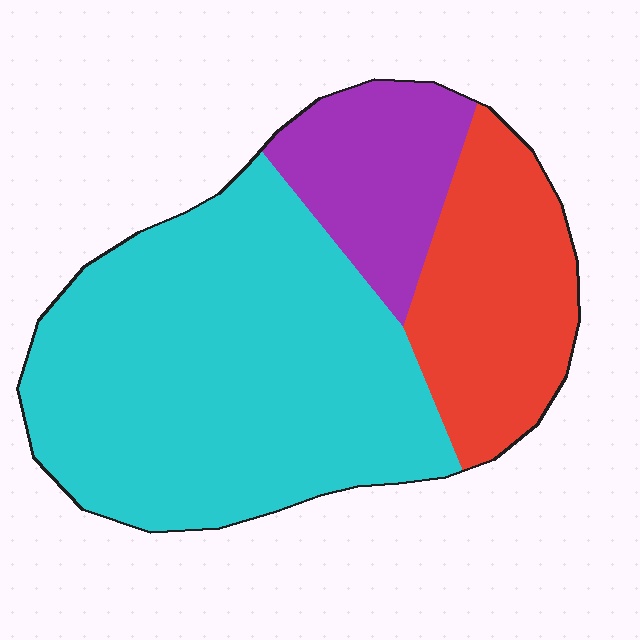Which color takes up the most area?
Cyan, at roughly 60%.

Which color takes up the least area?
Purple, at roughly 15%.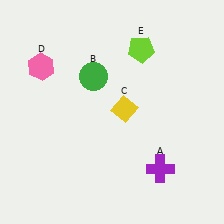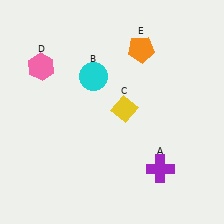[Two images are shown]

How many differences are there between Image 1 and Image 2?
There are 2 differences between the two images.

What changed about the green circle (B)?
In Image 1, B is green. In Image 2, it changed to cyan.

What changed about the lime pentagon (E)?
In Image 1, E is lime. In Image 2, it changed to orange.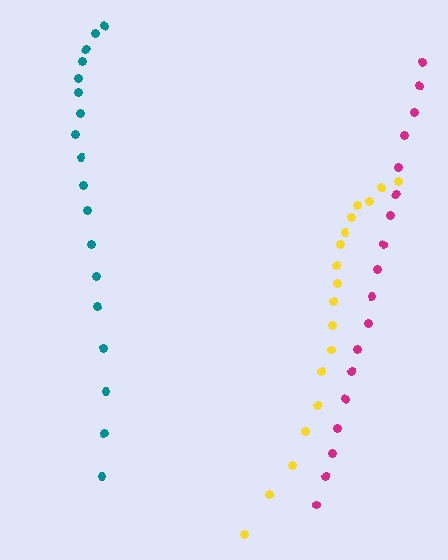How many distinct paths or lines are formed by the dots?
There are 3 distinct paths.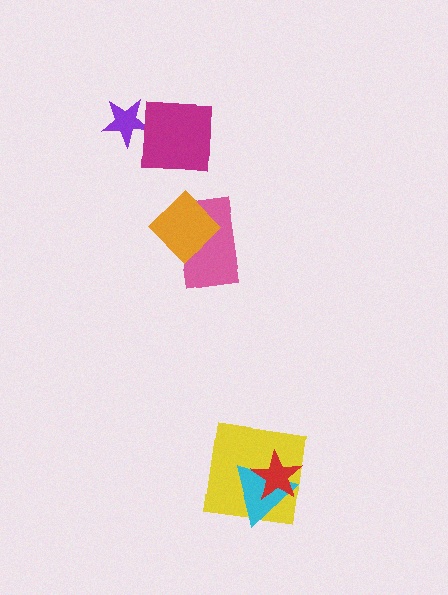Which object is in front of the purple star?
The magenta square is in front of the purple star.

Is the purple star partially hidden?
Yes, it is partially covered by another shape.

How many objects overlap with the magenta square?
1 object overlaps with the magenta square.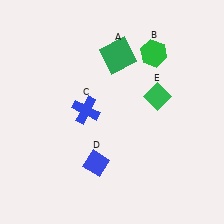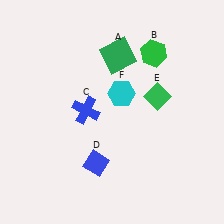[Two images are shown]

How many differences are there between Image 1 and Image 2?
There is 1 difference between the two images.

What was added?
A cyan hexagon (F) was added in Image 2.